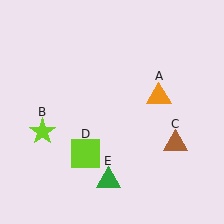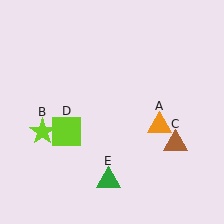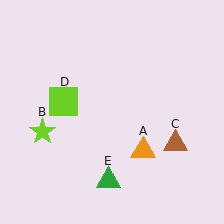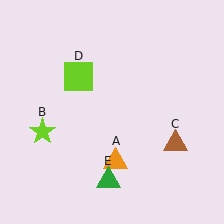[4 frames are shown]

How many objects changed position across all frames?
2 objects changed position: orange triangle (object A), lime square (object D).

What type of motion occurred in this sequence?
The orange triangle (object A), lime square (object D) rotated clockwise around the center of the scene.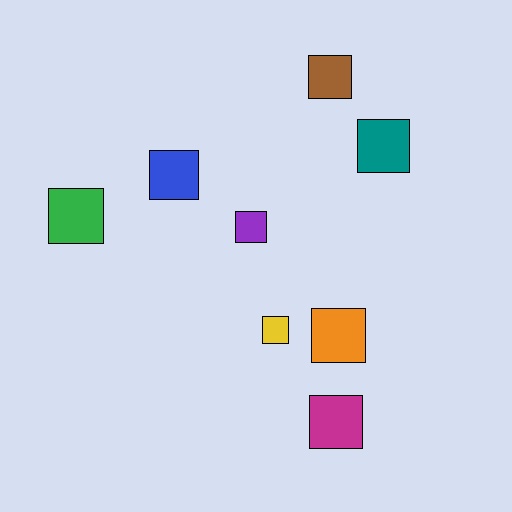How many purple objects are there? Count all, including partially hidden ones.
There is 1 purple object.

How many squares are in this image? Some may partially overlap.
There are 8 squares.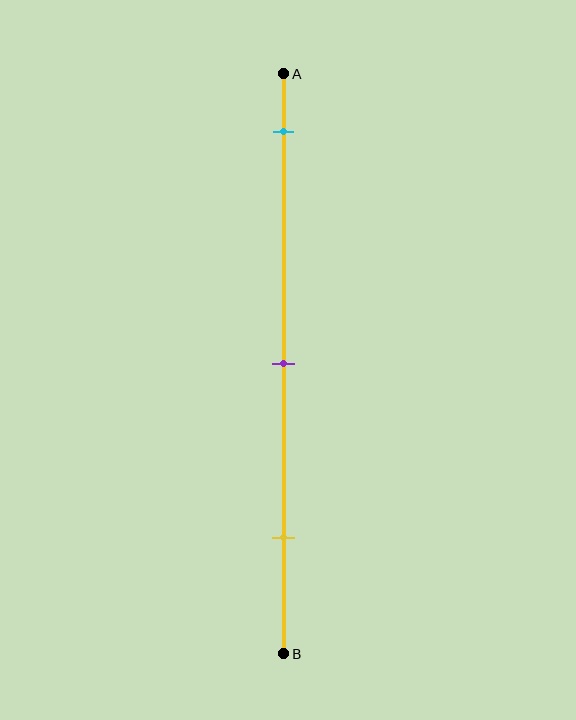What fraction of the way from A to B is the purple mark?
The purple mark is approximately 50% (0.5) of the way from A to B.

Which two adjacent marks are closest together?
The purple and yellow marks are the closest adjacent pair.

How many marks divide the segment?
There are 3 marks dividing the segment.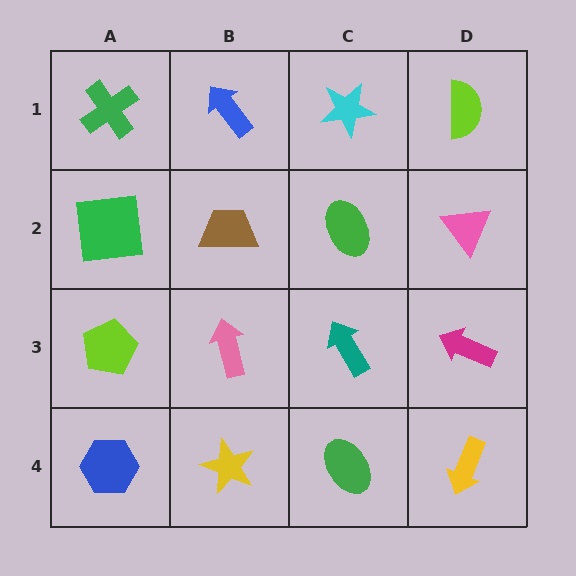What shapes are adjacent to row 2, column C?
A cyan star (row 1, column C), a teal arrow (row 3, column C), a brown trapezoid (row 2, column B), a pink triangle (row 2, column D).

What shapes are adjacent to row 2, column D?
A lime semicircle (row 1, column D), a magenta arrow (row 3, column D), a green ellipse (row 2, column C).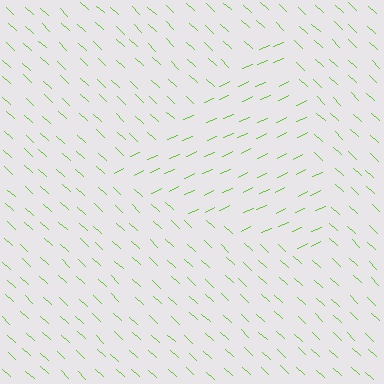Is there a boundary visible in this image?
Yes, there is a texture boundary formed by a change in line orientation.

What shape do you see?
I see a triangle.